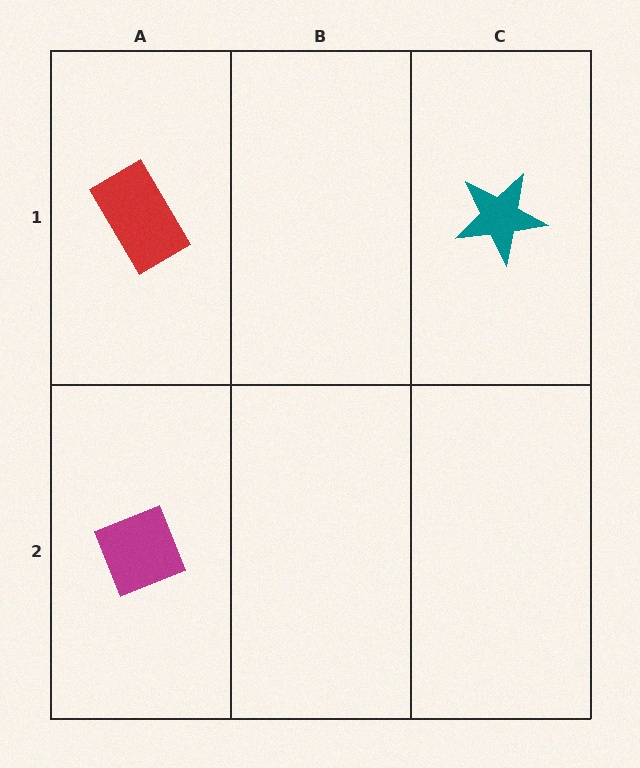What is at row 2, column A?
A magenta diamond.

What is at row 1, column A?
A red rectangle.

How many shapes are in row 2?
1 shape.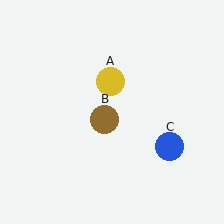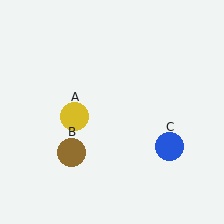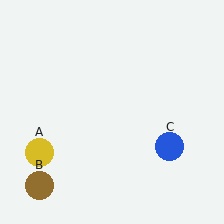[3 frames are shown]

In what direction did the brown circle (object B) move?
The brown circle (object B) moved down and to the left.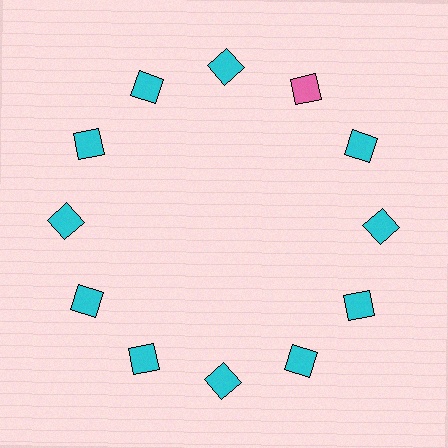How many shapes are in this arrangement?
There are 12 shapes arranged in a ring pattern.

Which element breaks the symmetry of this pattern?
The pink square at roughly the 1 o'clock position breaks the symmetry. All other shapes are cyan squares.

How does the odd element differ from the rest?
It has a different color: pink instead of cyan.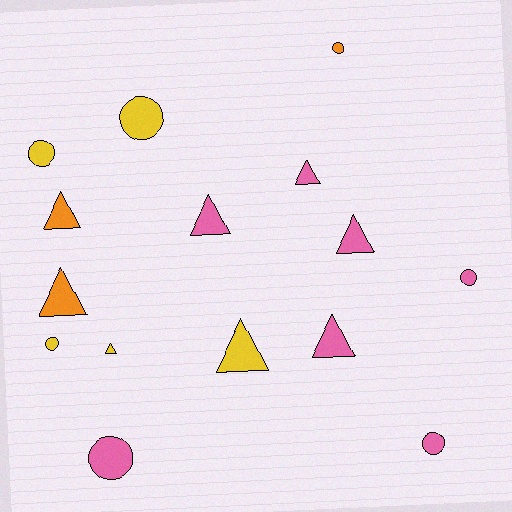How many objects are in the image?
There are 15 objects.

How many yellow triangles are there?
There are 2 yellow triangles.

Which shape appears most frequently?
Triangle, with 8 objects.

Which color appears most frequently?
Pink, with 7 objects.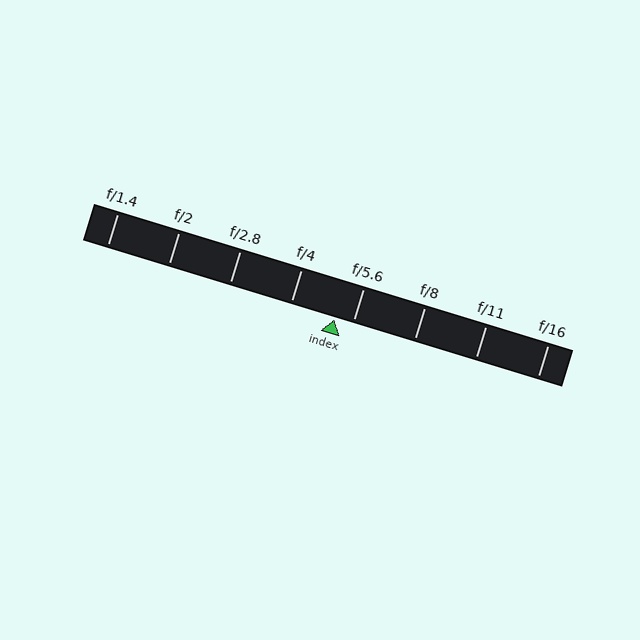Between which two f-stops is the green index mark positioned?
The index mark is between f/4 and f/5.6.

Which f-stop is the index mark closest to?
The index mark is closest to f/5.6.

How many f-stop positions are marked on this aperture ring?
There are 8 f-stop positions marked.